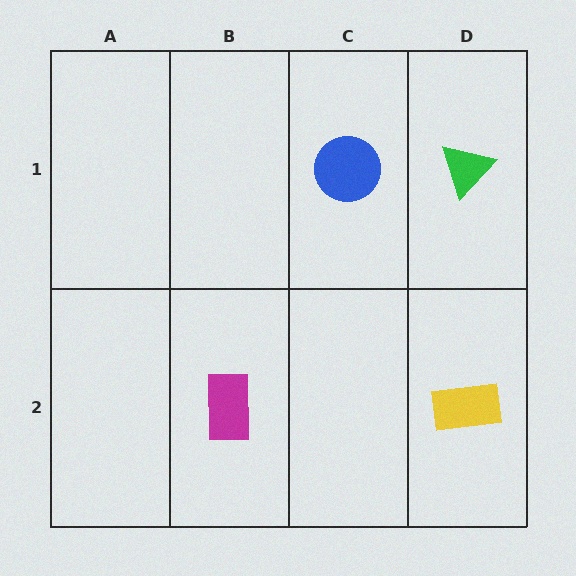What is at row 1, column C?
A blue circle.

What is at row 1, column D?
A green triangle.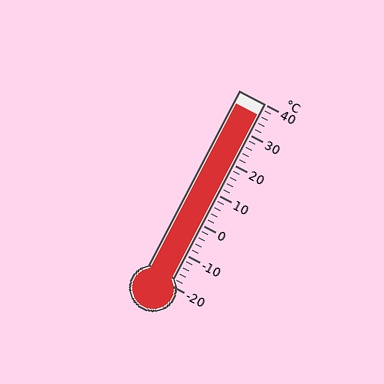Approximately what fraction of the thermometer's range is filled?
The thermometer is filled to approximately 95% of its range.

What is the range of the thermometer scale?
The thermometer scale ranges from -20°C to 40°C.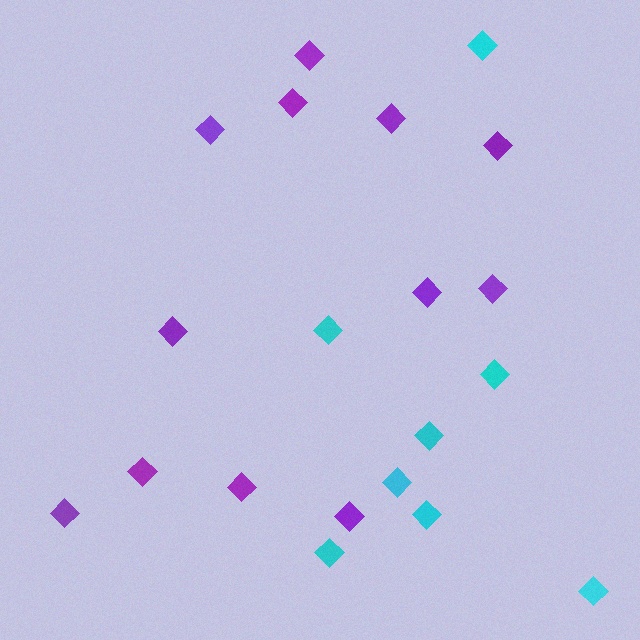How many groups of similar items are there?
There are 2 groups: one group of purple diamonds (12) and one group of cyan diamonds (8).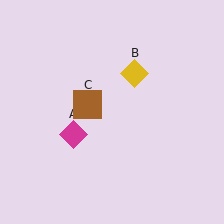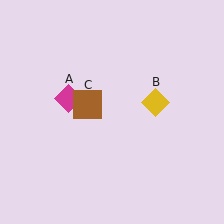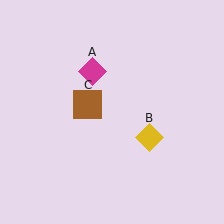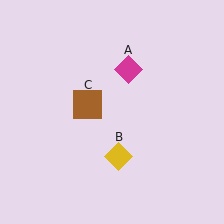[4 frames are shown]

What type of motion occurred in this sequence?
The magenta diamond (object A), yellow diamond (object B) rotated clockwise around the center of the scene.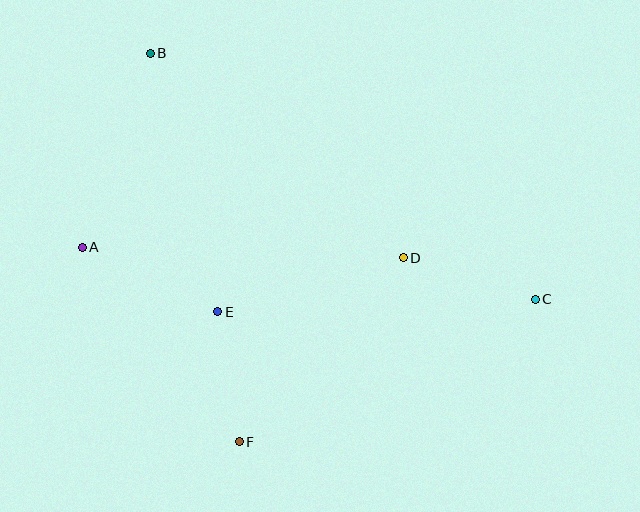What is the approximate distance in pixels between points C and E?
The distance between C and E is approximately 318 pixels.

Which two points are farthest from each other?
Points B and C are farthest from each other.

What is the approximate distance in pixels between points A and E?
The distance between A and E is approximately 150 pixels.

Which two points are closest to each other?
Points E and F are closest to each other.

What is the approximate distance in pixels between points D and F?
The distance between D and F is approximately 247 pixels.